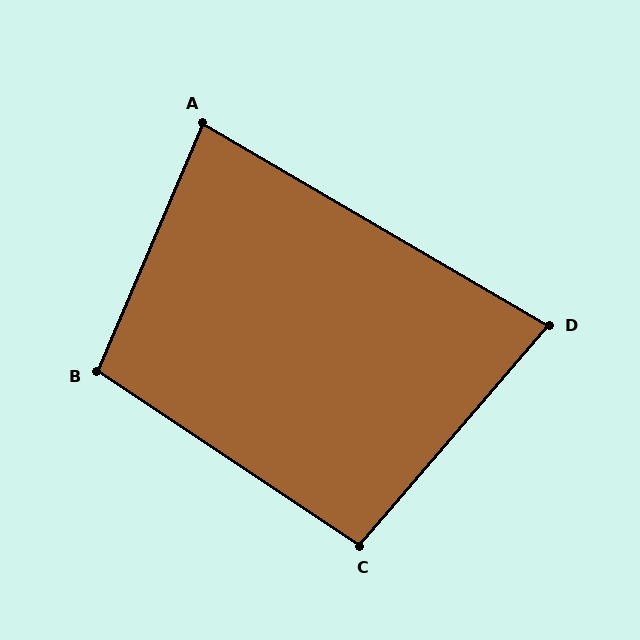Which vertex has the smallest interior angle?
D, at approximately 80 degrees.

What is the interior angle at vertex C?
Approximately 97 degrees (obtuse).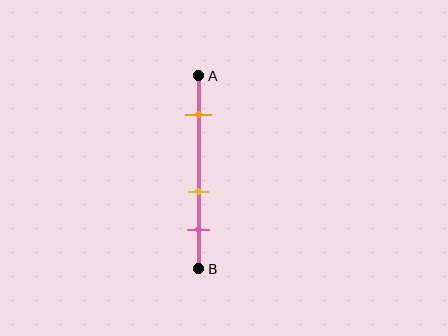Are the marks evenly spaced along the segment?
No, the marks are not evenly spaced.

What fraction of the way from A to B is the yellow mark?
The yellow mark is approximately 60% (0.6) of the way from A to B.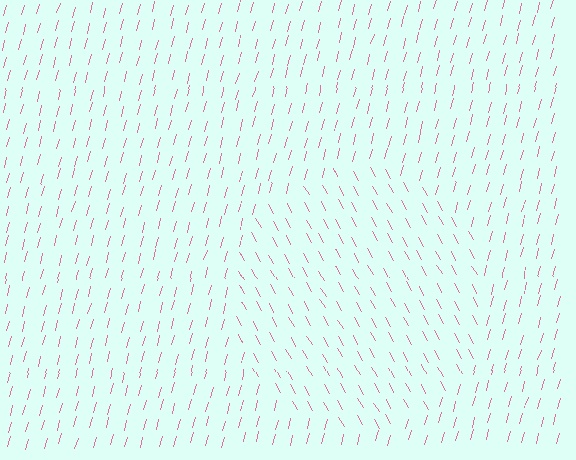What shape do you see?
I see a circle.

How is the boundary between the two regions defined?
The boundary is defined purely by a change in line orientation (approximately 45 degrees difference). All lines are the same color and thickness.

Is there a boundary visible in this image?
Yes, there is a texture boundary formed by a change in line orientation.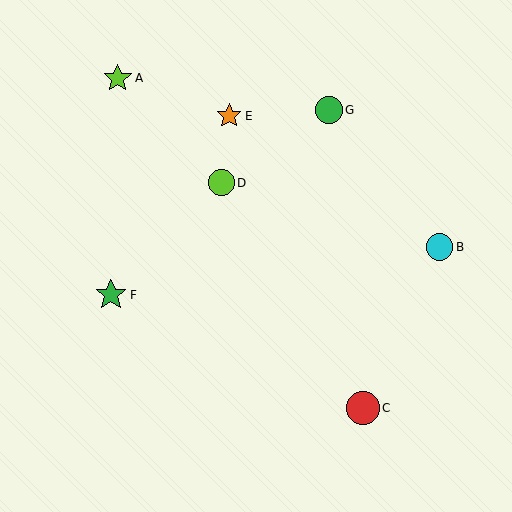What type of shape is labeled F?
Shape F is a green star.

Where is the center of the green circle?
The center of the green circle is at (329, 110).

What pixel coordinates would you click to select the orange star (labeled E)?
Click at (229, 116) to select the orange star E.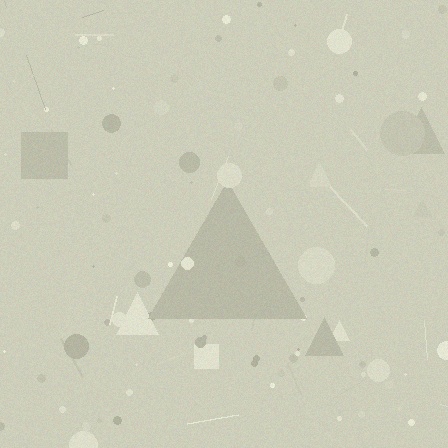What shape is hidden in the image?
A triangle is hidden in the image.